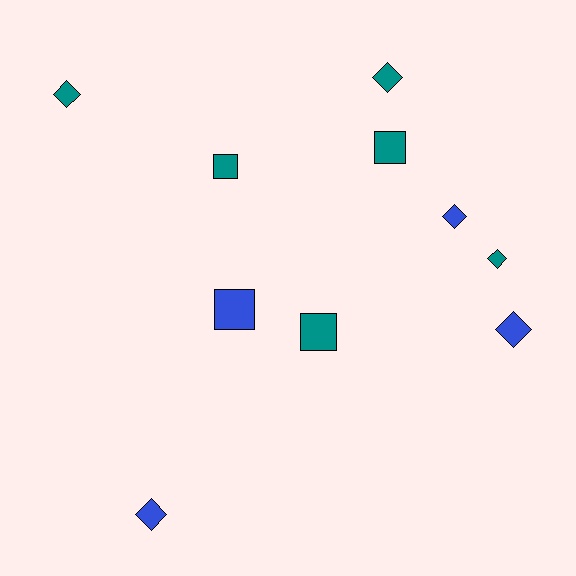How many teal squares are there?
There are 3 teal squares.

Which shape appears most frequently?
Diamond, with 6 objects.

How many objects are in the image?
There are 10 objects.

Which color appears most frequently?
Teal, with 6 objects.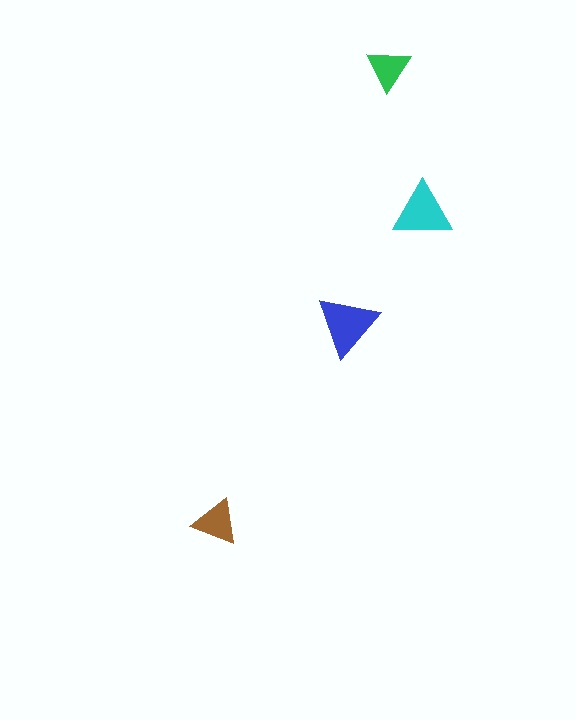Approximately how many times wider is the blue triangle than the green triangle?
About 1.5 times wider.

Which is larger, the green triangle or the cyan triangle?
The cyan one.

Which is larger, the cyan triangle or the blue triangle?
The blue one.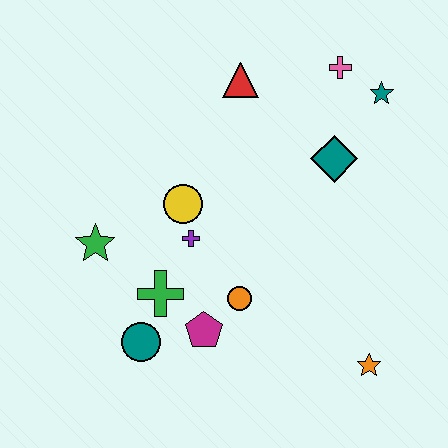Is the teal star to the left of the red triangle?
No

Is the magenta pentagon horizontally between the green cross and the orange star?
Yes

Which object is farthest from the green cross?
The teal star is farthest from the green cross.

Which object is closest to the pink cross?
The teal star is closest to the pink cross.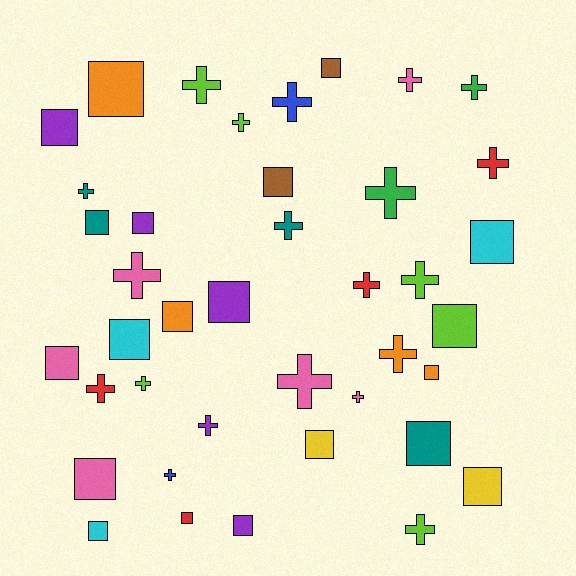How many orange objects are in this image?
There are 4 orange objects.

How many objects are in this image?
There are 40 objects.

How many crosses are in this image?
There are 20 crosses.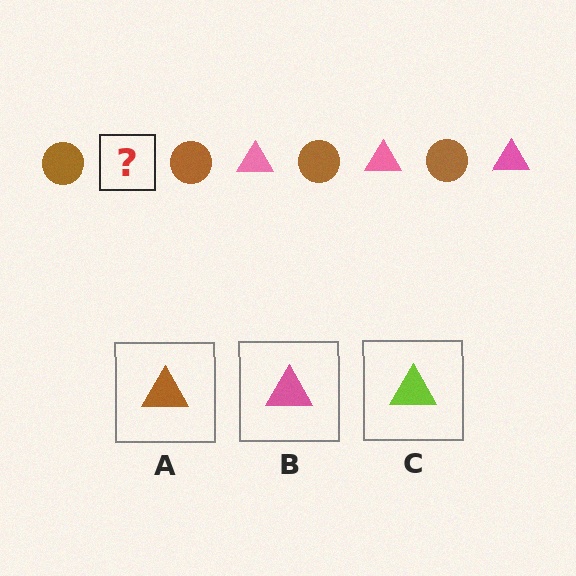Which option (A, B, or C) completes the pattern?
B.